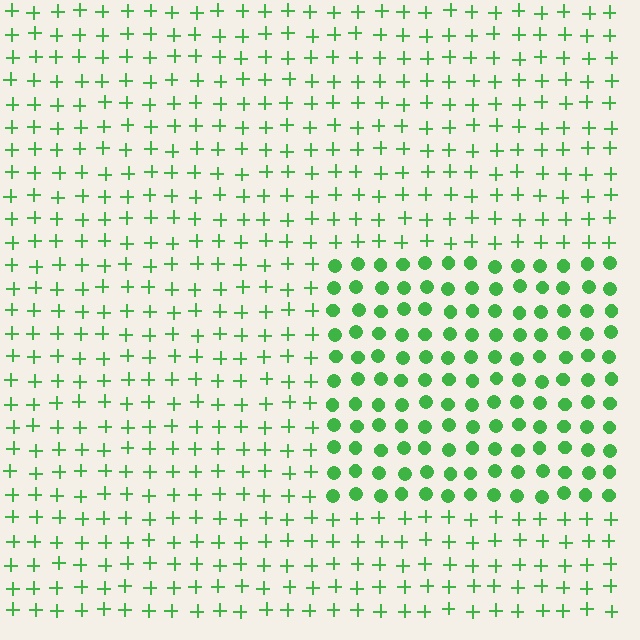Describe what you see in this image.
The image is filled with small green elements arranged in a uniform grid. A rectangle-shaped region contains circles, while the surrounding area contains plus signs. The boundary is defined purely by the change in element shape.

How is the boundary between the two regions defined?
The boundary is defined by a change in element shape: circles inside vs. plus signs outside. All elements share the same color and spacing.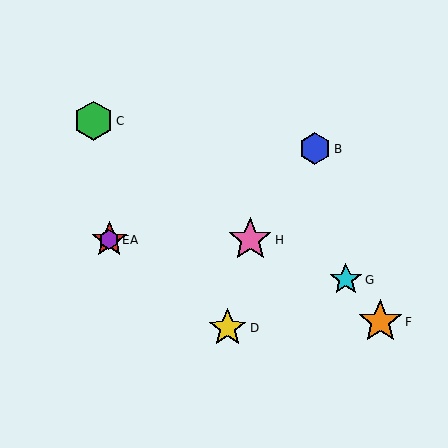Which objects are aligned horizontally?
Objects A, E, H are aligned horizontally.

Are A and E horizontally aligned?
Yes, both are at y≈240.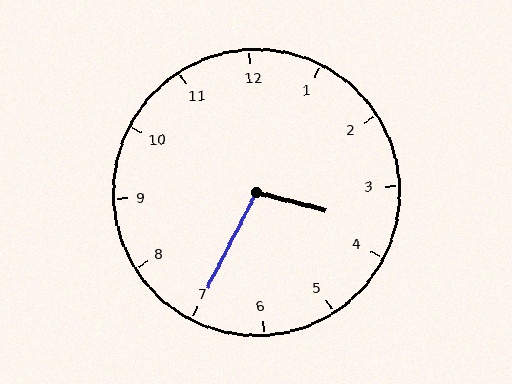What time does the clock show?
3:35.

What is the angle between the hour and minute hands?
Approximately 102 degrees.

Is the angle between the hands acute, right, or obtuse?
It is obtuse.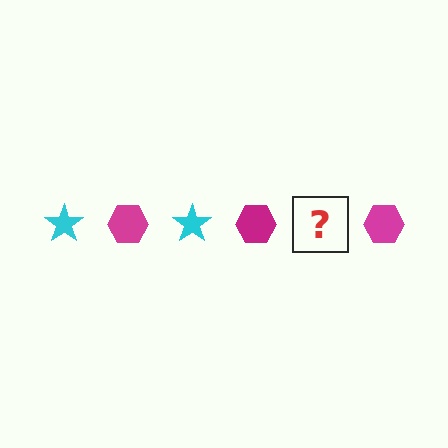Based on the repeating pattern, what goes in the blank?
The blank should be a cyan star.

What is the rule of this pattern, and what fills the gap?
The rule is that the pattern alternates between cyan star and magenta hexagon. The gap should be filled with a cyan star.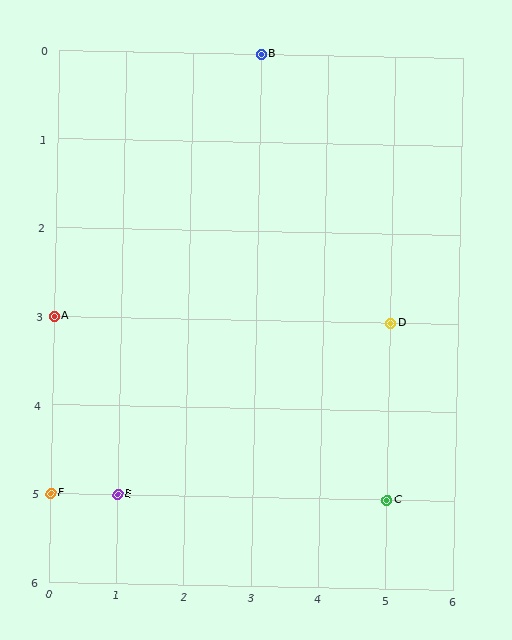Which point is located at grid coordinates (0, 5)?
Point F is at (0, 5).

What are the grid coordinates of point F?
Point F is at grid coordinates (0, 5).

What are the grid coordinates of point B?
Point B is at grid coordinates (3, 0).